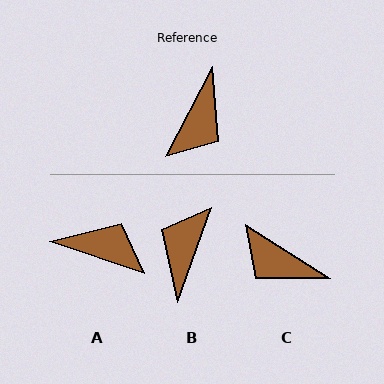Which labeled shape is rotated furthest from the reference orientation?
B, about 172 degrees away.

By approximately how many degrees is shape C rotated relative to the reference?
Approximately 95 degrees clockwise.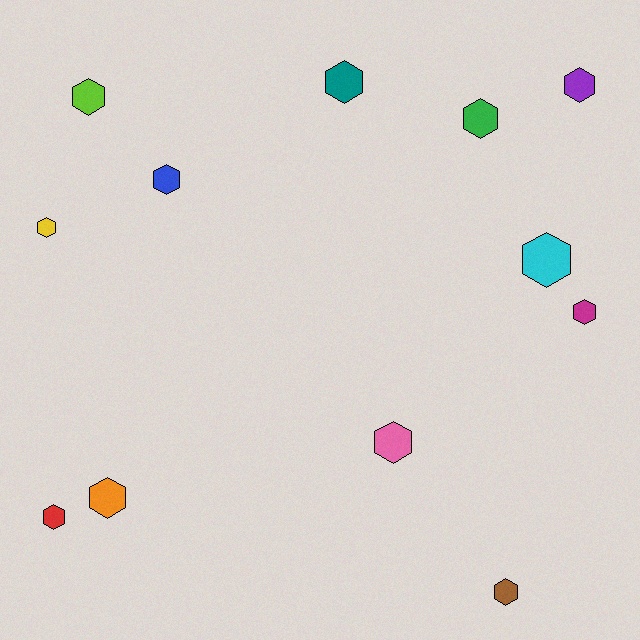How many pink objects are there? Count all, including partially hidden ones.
There is 1 pink object.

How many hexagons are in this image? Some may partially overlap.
There are 12 hexagons.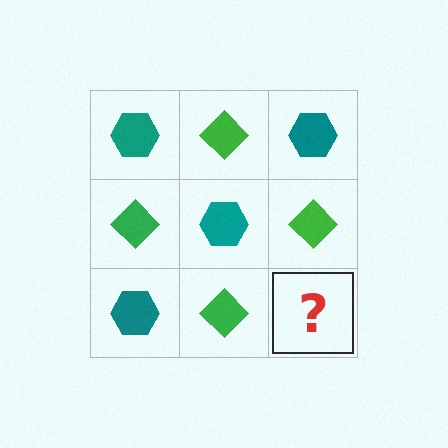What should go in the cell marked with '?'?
The missing cell should contain a teal hexagon.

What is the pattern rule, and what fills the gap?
The rule is that it alternates teal hexagon and green diamond in a checkerboard pattern. The gap should be filled with a teal hexagon.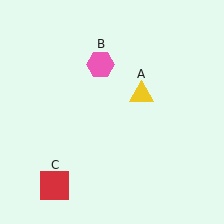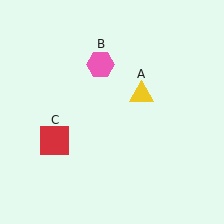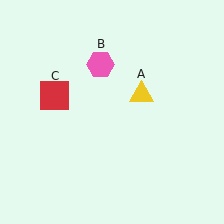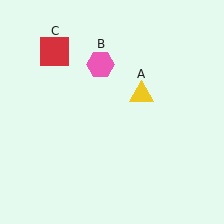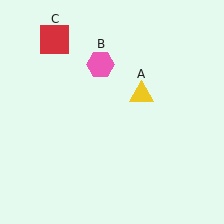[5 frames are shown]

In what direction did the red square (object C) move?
The red square (object C) moved up.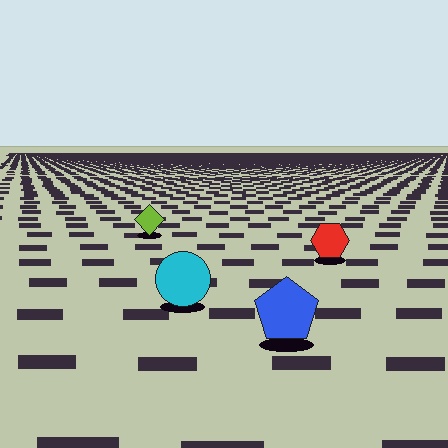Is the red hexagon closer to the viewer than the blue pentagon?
No. The blue pentagon is closer — you can tell from the texture gradient: the ground texture is coarser near it.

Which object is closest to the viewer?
The blue pentagon is closest. The texture marks near it are larger and more spread out.